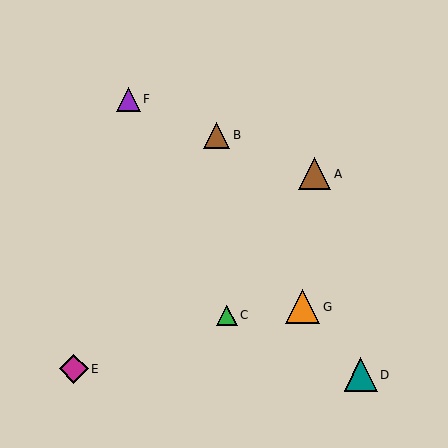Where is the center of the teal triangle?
The center of the teal triangle is at (361, 375).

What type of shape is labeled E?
Shape E is a magenta diamond.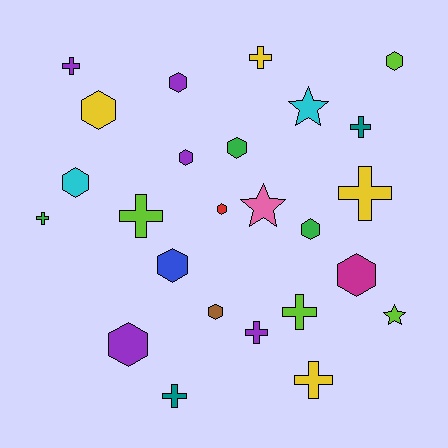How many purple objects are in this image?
There are 5 purple objects.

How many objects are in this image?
There are 25 objects.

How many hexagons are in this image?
There are 12 hexagons.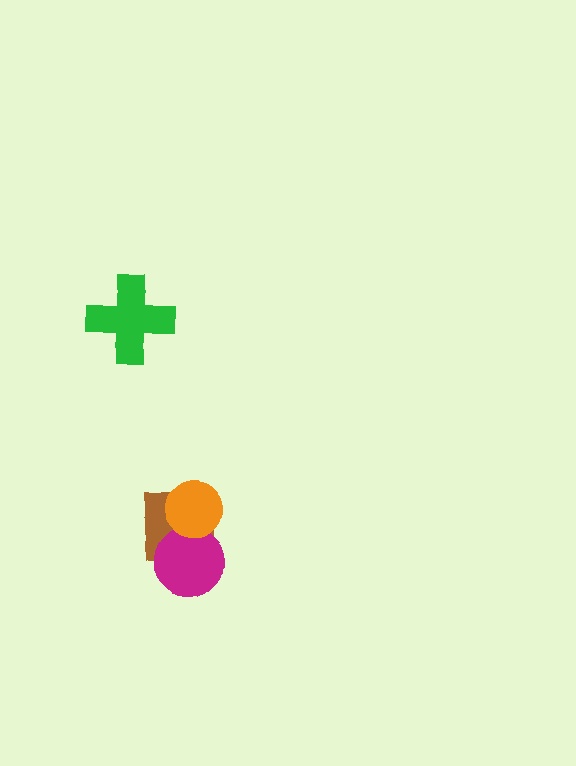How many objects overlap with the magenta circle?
2 objects overlap with the magenta circle.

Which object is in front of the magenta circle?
The orange circle is in front of the magenta circle.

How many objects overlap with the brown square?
2 objects overlap with the brown square.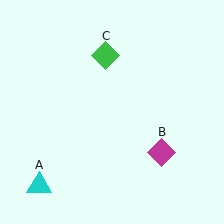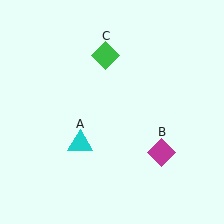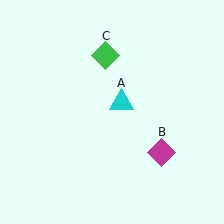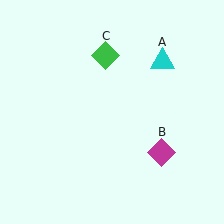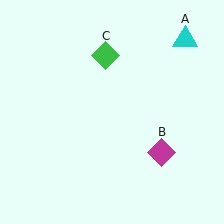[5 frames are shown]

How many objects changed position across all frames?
1 object changed position: cyan triangle (object A).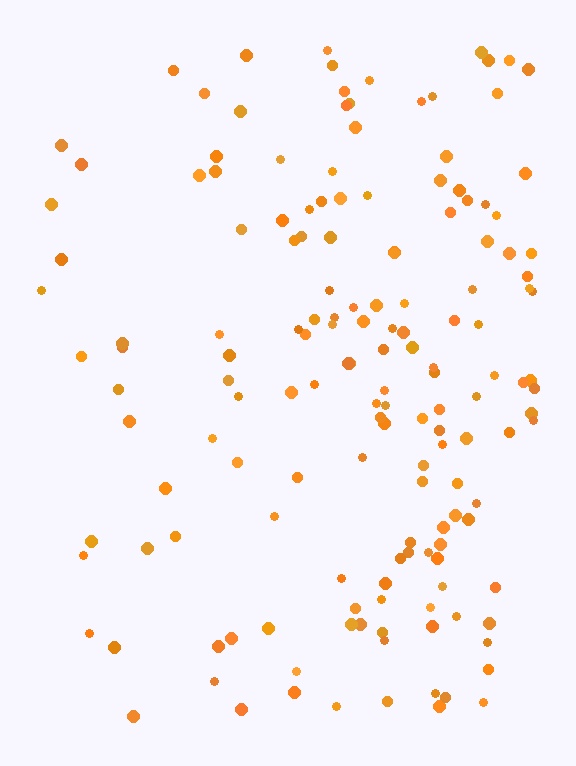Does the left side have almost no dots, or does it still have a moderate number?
Still a moderate number, just noticeably fewer than the right.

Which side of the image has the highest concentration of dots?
The right.